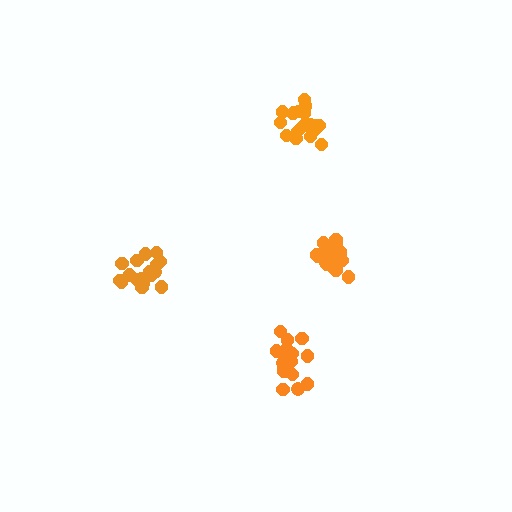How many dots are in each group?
Group 1: 19 dots, Group 2: 20 dots, Group 3: 20 dots, Group 4: 19 dots (78 total).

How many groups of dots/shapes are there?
There are 4 groups.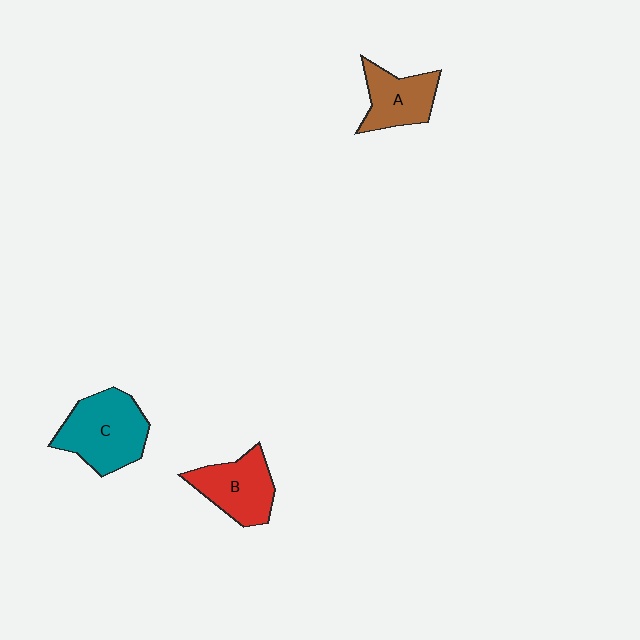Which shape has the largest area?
Shape C (teal).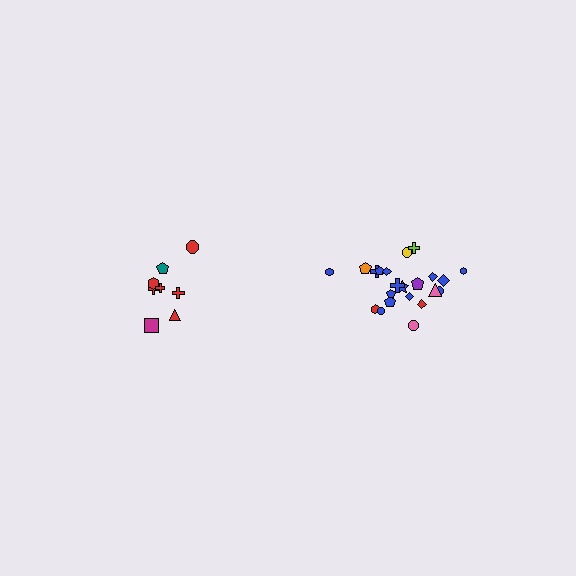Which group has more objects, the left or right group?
The right group.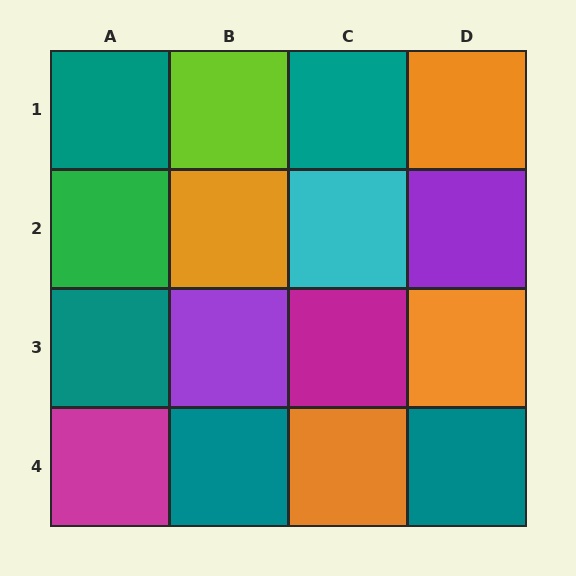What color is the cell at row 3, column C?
Magenta.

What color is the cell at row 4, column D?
Teal.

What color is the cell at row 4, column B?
Teal.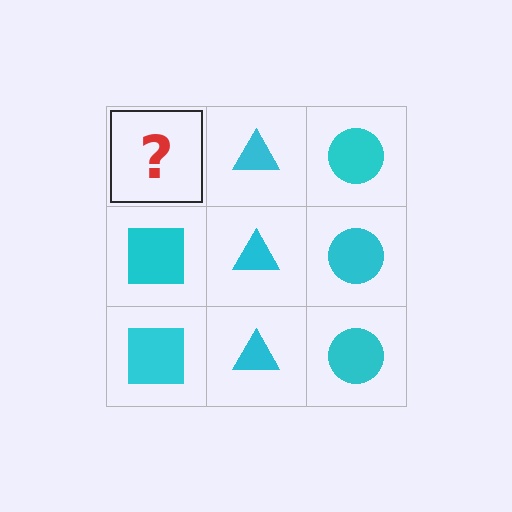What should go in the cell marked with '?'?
The missing cell should contain a cyan square.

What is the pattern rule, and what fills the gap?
The rule is that each column has a consistent shape. The gap should be filled with a cyan square.